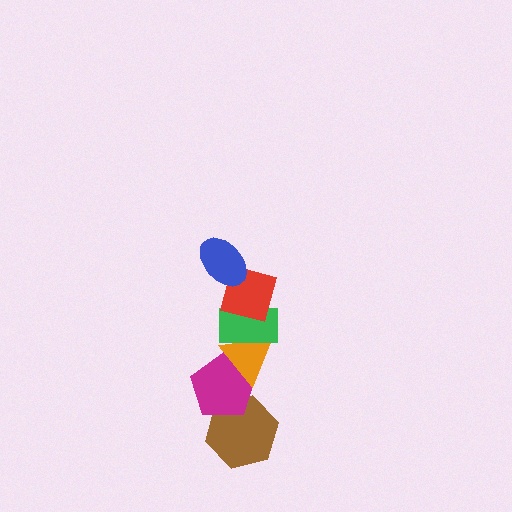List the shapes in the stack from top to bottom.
From top to bottom: the blue ellipse, the red square, the green rectangle, the orange triangle, the magenta pentagon, the brown hexagon.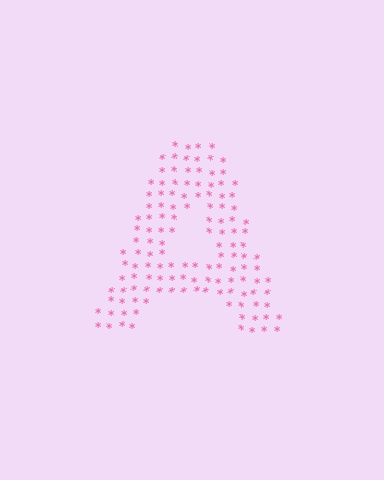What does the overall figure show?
The overall figure shows the letter A.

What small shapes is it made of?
It is made of small asterisks.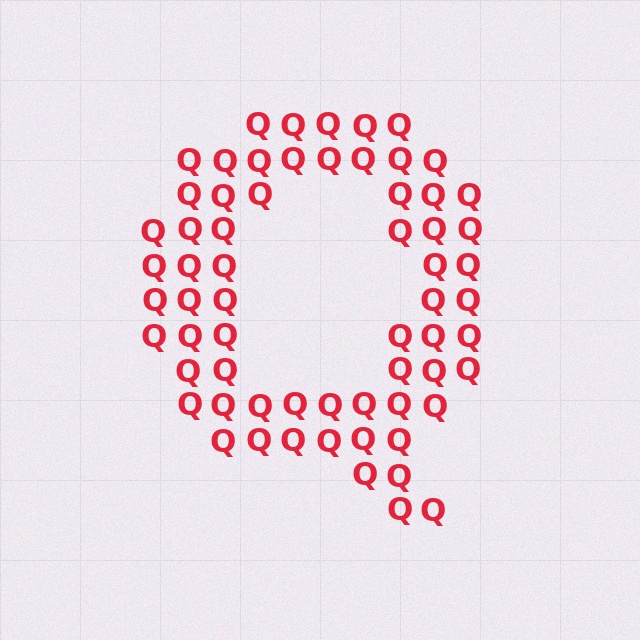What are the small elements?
The small elements are letter Q's.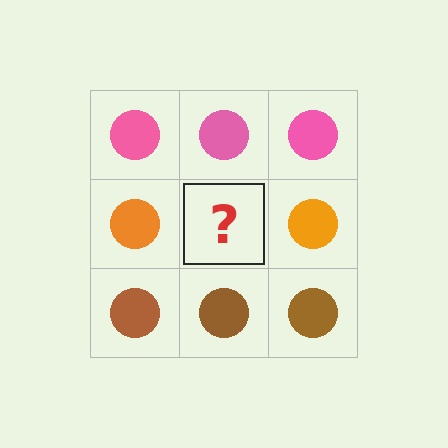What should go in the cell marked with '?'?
The missing cell should contain an orange circle.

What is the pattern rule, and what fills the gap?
The rule is that each row has a consistent color. The gap should be filled with an orange circle.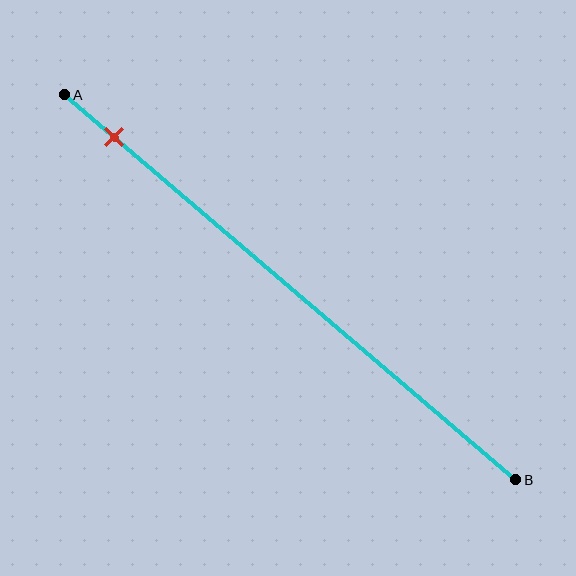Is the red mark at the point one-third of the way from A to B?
No, the mark is at about 10% from A, not at the 33% one-third point.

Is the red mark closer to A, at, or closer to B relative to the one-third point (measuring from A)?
The red mark is closer to point A than the one-third point of segment AB.